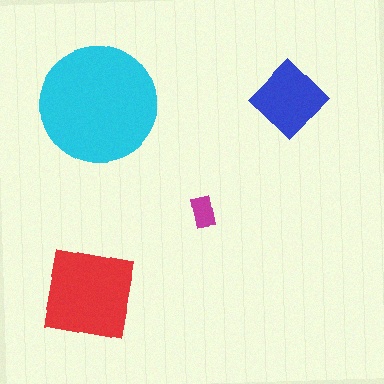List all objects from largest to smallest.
The cyan circle, the red square, the blue diamond, the magenta rectangle.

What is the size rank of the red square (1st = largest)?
2nd.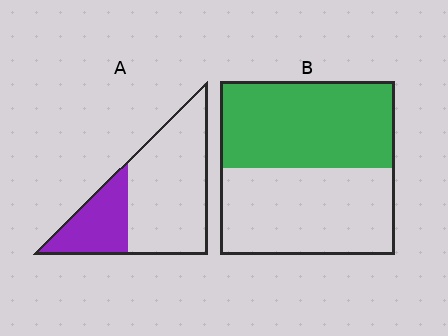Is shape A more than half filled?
No.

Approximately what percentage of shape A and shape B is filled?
A is approximately 30% and B is approximately 50%.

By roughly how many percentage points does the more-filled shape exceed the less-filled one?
By roughly 20 percentage points (B over A).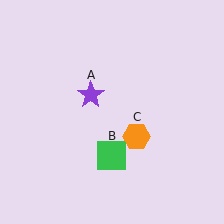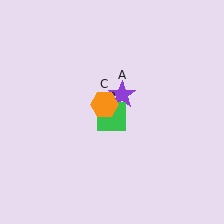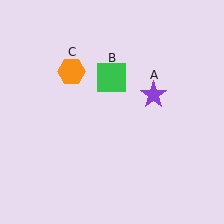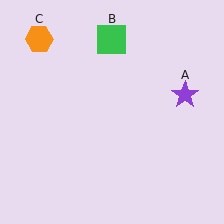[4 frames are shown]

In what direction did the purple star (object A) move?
The purple star (object A) moved right.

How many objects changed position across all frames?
3 objects changed position: purple star (object A), green square (object B), orange hexagon (object C).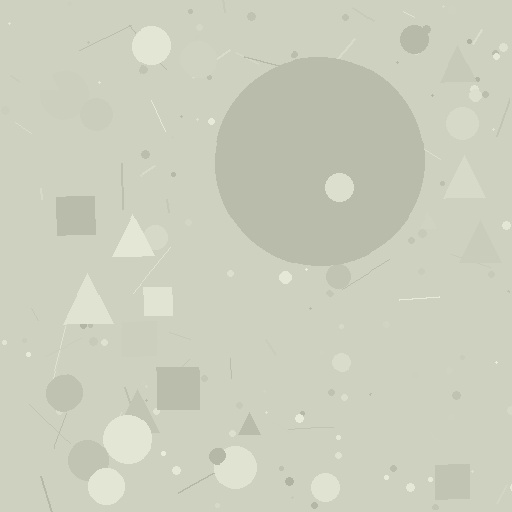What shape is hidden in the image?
A circle is hidden in the image.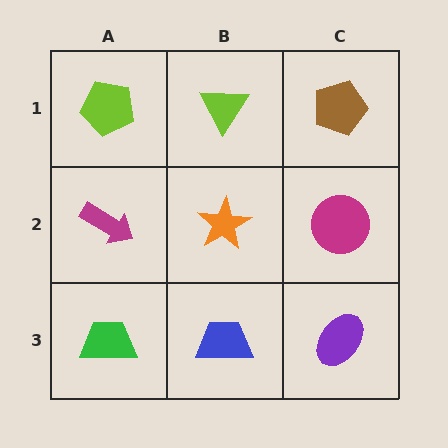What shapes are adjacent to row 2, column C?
A brown pentagon (row 1, column C), a purple ellipse (row 3, column C), an orange star (row 2, column B).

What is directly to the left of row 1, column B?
A lime pentagon.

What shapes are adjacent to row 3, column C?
A magenta circle (row 2, column C), a blue trapezoid (row 3, column B).